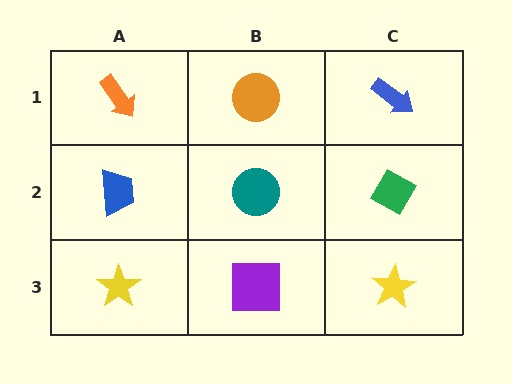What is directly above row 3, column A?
A blue trapezoid.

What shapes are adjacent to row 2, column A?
An orange arrow (row 1, column A), a yellow star (row 3, column A), a teal circle (row 2, column B).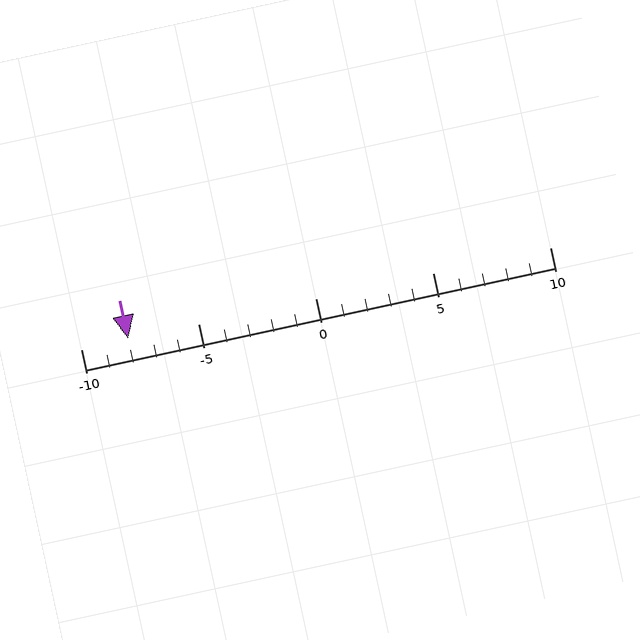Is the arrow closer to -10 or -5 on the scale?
The arrow is closer to -10.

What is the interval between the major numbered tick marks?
The major tick marks are spaced 5 units apart.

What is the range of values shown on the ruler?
The ruler shows values from -10 to 10.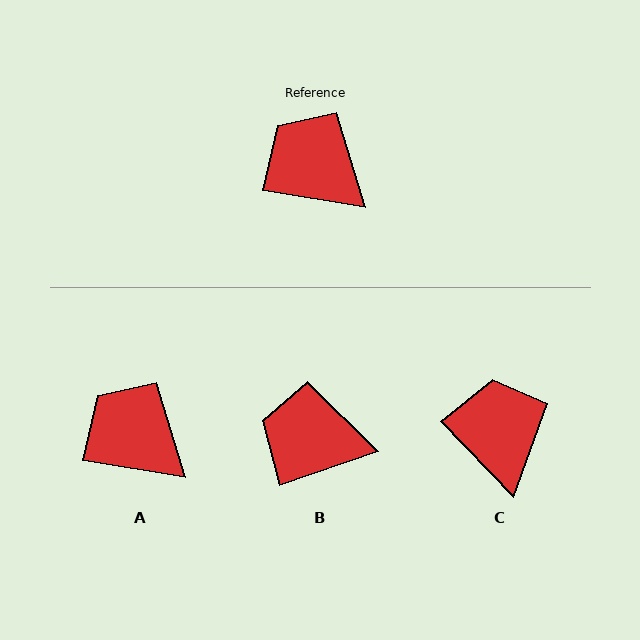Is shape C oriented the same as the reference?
No, it is off by about 37 degrees.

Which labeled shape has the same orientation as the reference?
A.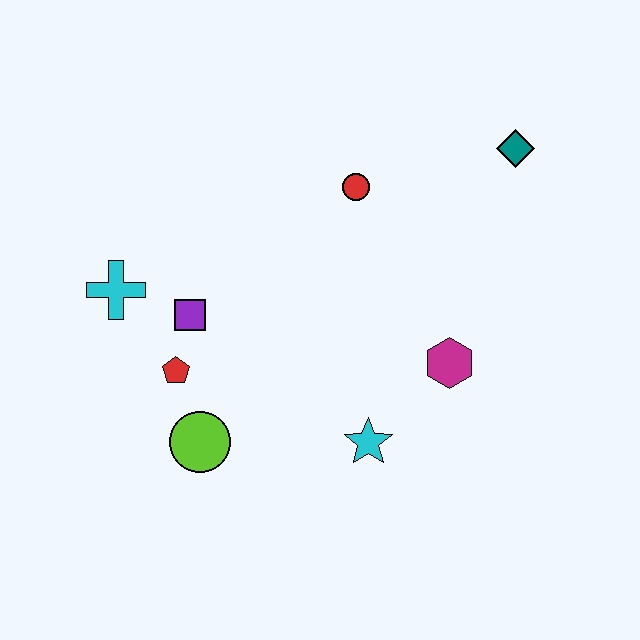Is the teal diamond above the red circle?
Yes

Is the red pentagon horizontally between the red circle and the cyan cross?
Yes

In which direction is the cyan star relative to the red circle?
The cyan star is below the red circle.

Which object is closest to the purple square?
The red pentagon is closest to the purple square.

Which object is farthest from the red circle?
The lime circle is farthest from the red circle.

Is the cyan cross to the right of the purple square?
No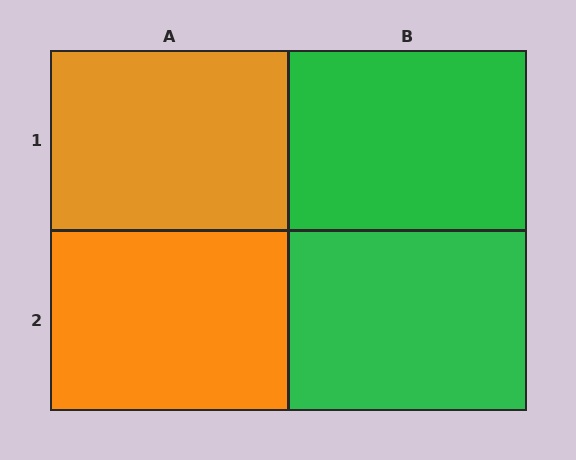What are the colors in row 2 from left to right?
Orange, green.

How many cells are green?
2 cells are green.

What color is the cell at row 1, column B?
Green.